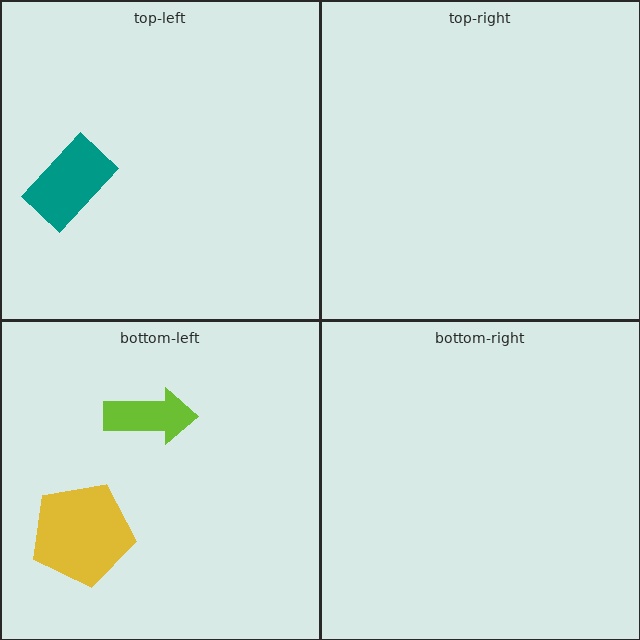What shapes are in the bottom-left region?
The lime arrow, the yellow pentagon.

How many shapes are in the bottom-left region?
2.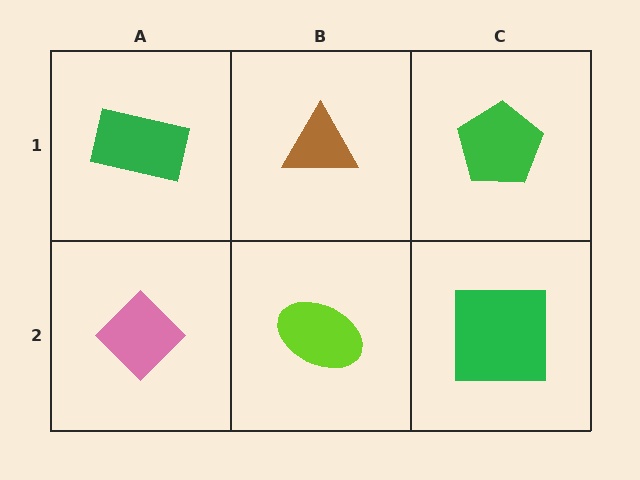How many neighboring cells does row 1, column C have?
2.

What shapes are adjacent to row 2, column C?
A green pentagon (row 1, column C), a lime ellipse (row 2, column B).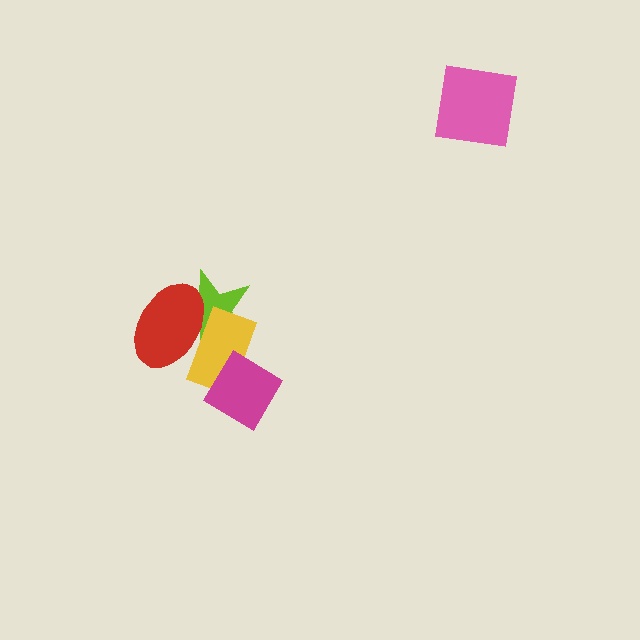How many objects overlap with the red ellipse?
2 objects overlap with the red ellipse.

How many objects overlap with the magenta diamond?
1 object overlaps with the magenta diamond.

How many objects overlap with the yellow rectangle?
3 objects overlap with the yellow rectangle.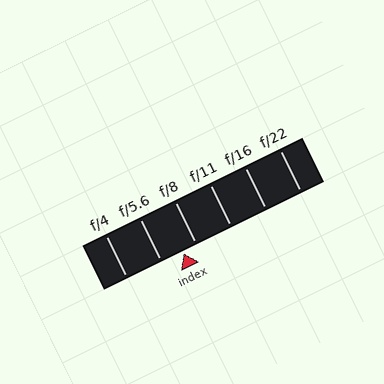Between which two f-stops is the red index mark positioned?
The index mark is between f/5.6 and f/8.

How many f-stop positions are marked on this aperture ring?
There are 6 f-stop positions marked.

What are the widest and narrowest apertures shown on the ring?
The widest aperture shown is f/4 and the narrowest is f/22.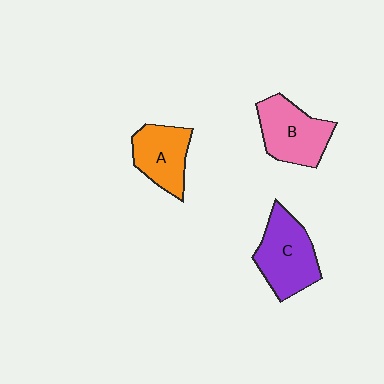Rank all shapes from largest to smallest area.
From largest to smallest: C (purple), B (pink), A (orange).